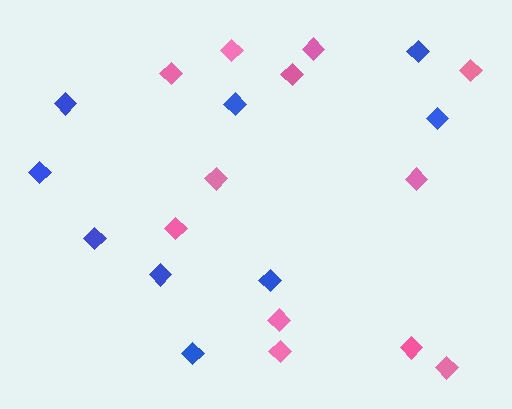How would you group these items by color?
There are 2 groups: one group of blue diamonds (9) and one group of pink diamonds (12).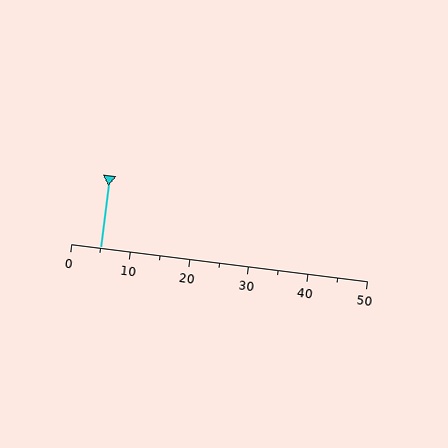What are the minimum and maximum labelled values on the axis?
The axis runs from 0 to 50.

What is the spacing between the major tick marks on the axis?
The major ticks are spaced 10 apart.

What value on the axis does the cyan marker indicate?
The marker indicates approximately 5.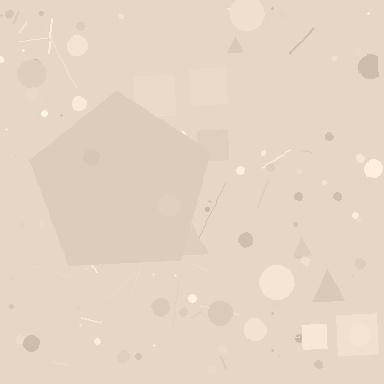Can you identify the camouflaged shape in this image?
The camouflaged shape is a pentagon.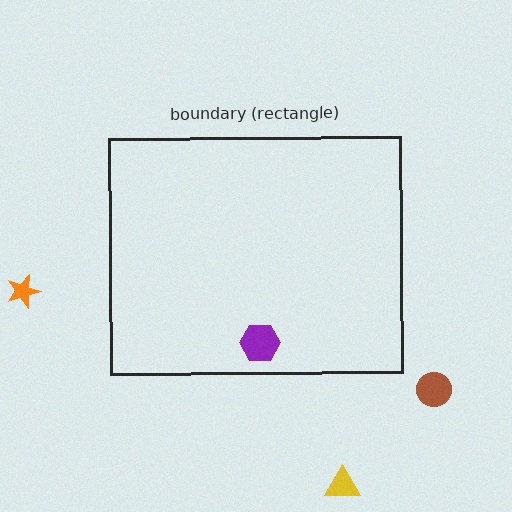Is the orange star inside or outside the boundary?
Outside.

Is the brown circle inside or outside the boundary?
Outside.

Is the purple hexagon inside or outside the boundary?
Inside.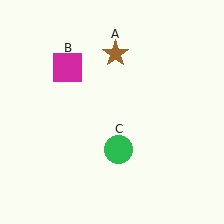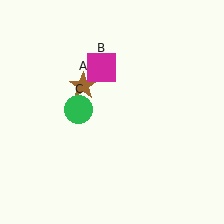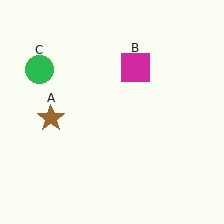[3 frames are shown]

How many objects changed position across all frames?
3 objects changed position: brown star (object A), magenta square (object B), green circle (object C).